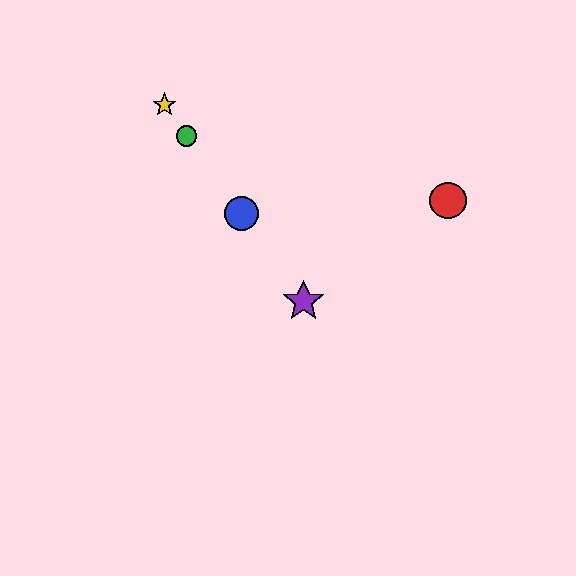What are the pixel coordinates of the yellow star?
The yellow star is at (164, 105).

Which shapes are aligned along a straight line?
The blue circle, the green circle, the yellow star, the purple star are aligned along a straight line.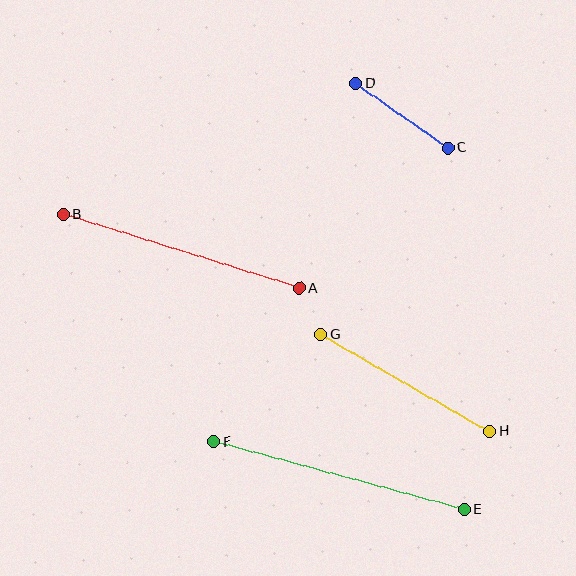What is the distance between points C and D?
The distance is approximately 112 pixels.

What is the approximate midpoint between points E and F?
The midpoint is at approximately (339, 476) pixels.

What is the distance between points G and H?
The distance is approximately 195 pixels.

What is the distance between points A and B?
The distance is approximately 247 pixels.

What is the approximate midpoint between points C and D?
The midpoint is at approximately (402, 116) pixels.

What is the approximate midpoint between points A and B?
The midpoint is at approximately (181, 252) pixels.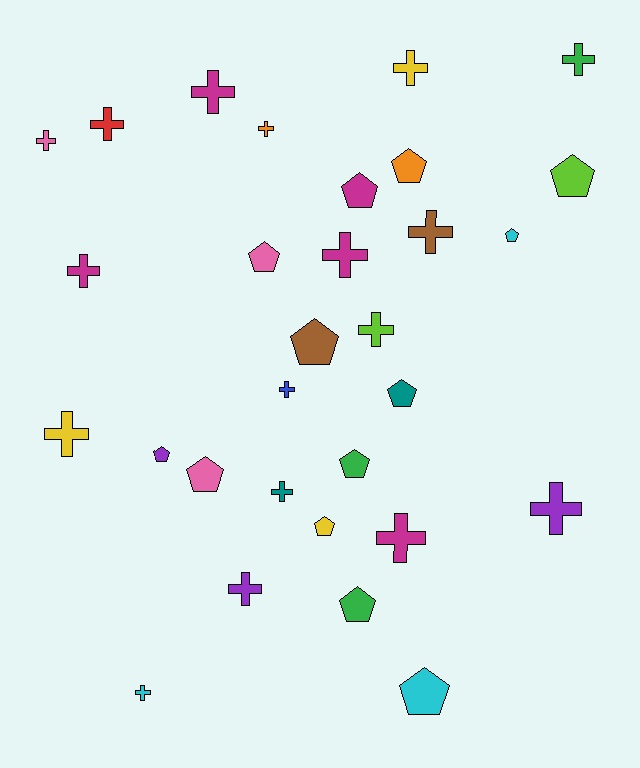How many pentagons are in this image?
There are 13 pentagons.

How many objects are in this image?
There are 30 objects.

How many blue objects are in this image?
There is 1 blue object.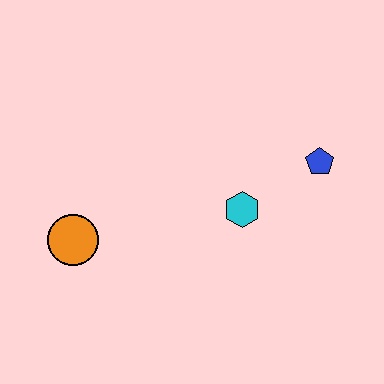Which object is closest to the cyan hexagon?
The blue pentagon is closest to the cyan hexagon.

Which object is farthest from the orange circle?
The blue pentagon is farthest from the orange circle.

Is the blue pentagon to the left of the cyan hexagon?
No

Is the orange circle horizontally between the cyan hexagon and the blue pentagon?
No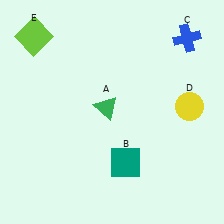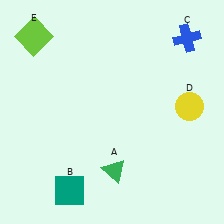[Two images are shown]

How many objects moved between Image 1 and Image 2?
2 objects moved between the two images.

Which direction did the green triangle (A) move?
The green triangle (A) moved down.